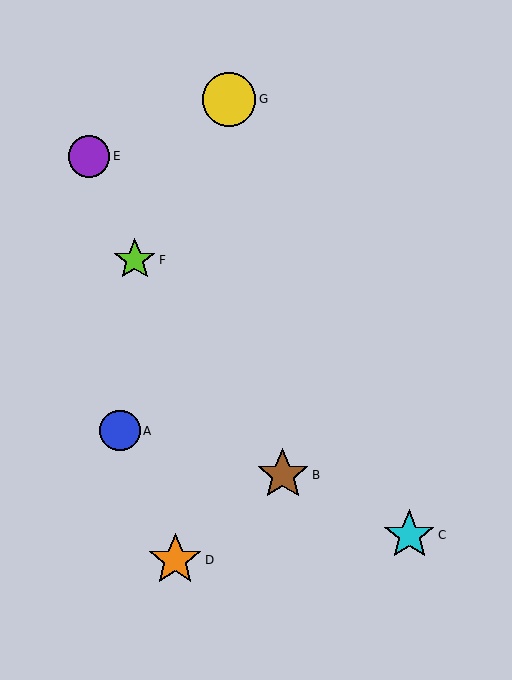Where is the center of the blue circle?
The center of the blue circle is at (120, 431).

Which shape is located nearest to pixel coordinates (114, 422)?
The blue circle (labeled A) at (120, 431) is nearest to that location.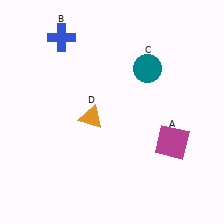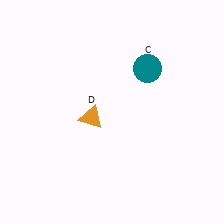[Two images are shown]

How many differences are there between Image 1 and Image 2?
There are 2 differences between the two images.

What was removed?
The magenta square (A), the blue cross (B) were removed in Image 2.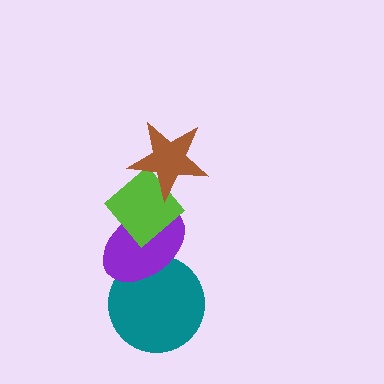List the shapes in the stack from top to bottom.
From top to bottom: the brown star, the lime diamond, the purple ellipse, the teal circle.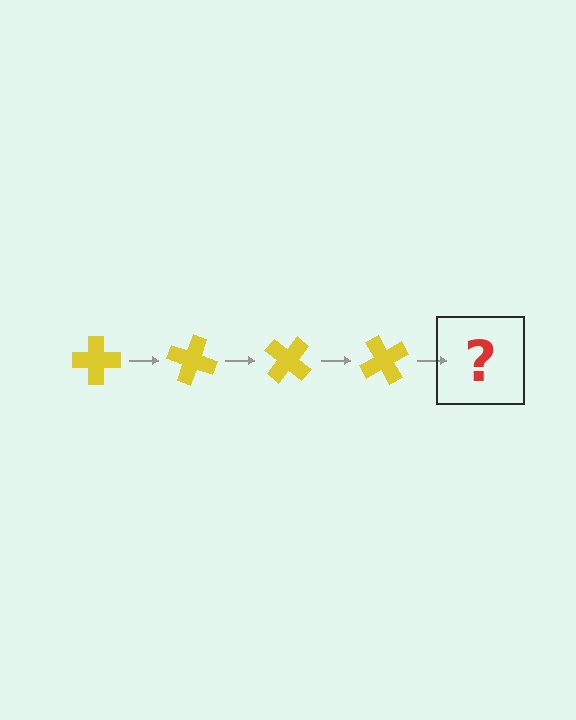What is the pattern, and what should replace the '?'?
The pattern is that the cross rotates 20 degrees each step. The '?' should be a yellow cross rotated 80 degrees.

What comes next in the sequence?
The next element should be a yellow cross rotated 80 degrees.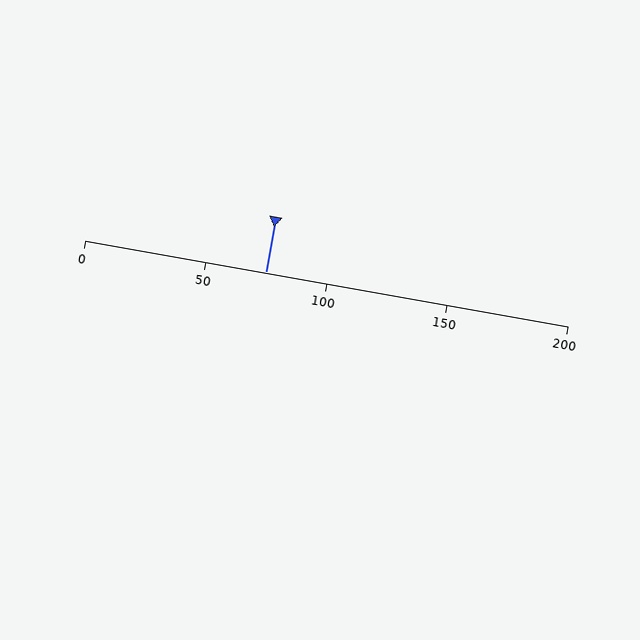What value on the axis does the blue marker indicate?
The marker indicates approximately 75.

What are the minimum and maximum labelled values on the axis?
The axis runs from 0 to 200.